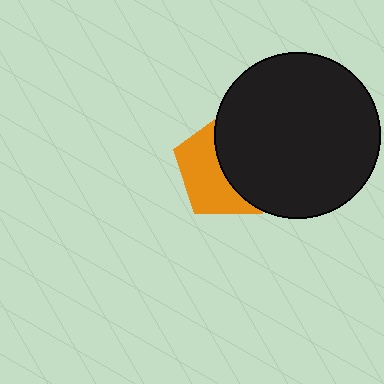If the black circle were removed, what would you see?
You would see the complete orange pentagon.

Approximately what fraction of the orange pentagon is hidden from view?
Roughly 53% of the orange pentagon is hidden behind the black circle.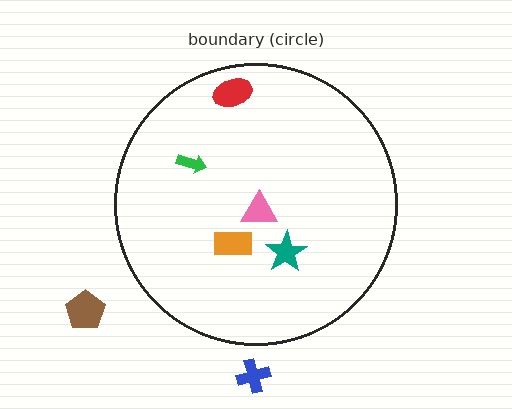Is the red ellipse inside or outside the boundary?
Inside.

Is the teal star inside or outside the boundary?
Inside.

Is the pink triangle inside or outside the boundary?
Inside.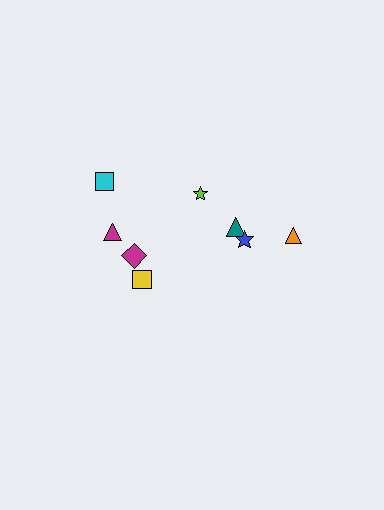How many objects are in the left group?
There are 5 objects.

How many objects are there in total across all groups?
There are 8 objects.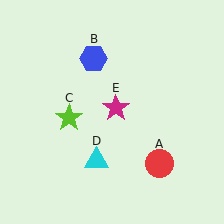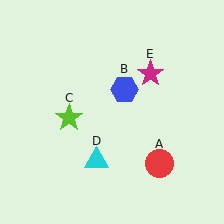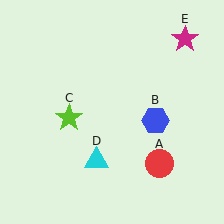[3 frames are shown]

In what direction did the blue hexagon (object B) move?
The blue hexagon (object B) moved down and to the right.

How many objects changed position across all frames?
2 objects changed position: blue hexagon (object B), magenta star (object E).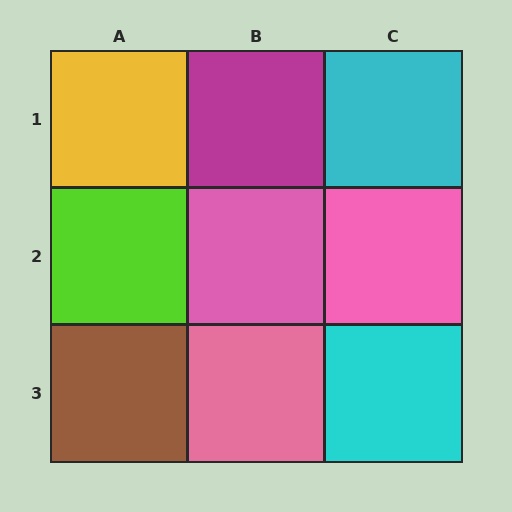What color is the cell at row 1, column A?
Yellow.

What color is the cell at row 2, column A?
Lime.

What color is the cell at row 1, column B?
Magenta.